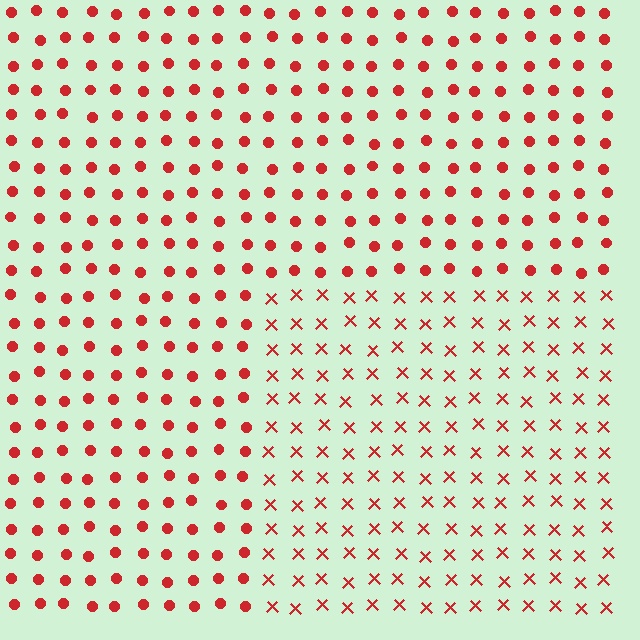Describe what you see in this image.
The image is filled with small red elements arranged in a uniform grid. A rectangle-shaped region contains X marks, while the surrounding area contains circles. The boundary is defined purely by the change in element shape.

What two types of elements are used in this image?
The image uses X marks inside the rectangle region and circles outside it.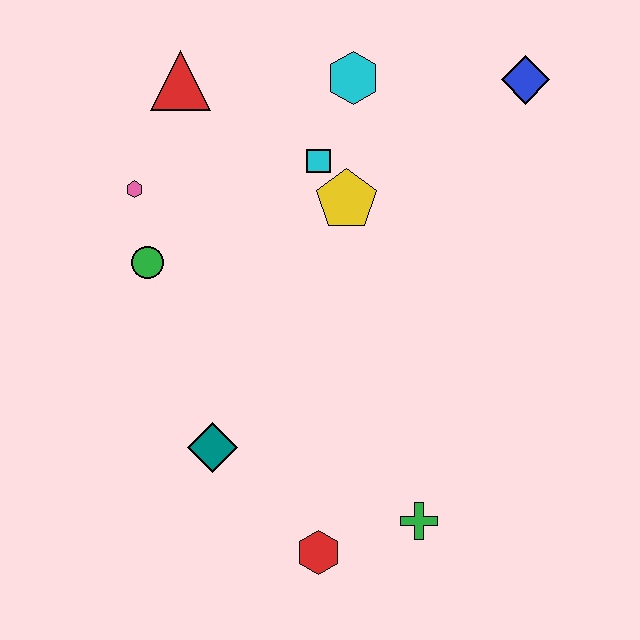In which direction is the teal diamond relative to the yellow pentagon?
The teal diamond is below the yellow pentagon.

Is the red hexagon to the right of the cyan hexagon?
No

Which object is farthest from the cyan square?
The red hexagon is farthest from the cyan square.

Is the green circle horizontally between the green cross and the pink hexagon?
Yes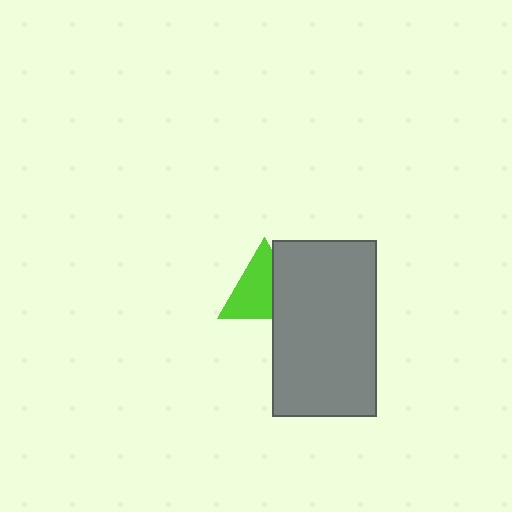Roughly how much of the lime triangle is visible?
About half of it is visible (roughly 63%).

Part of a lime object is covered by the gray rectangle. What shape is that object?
It is a triangle.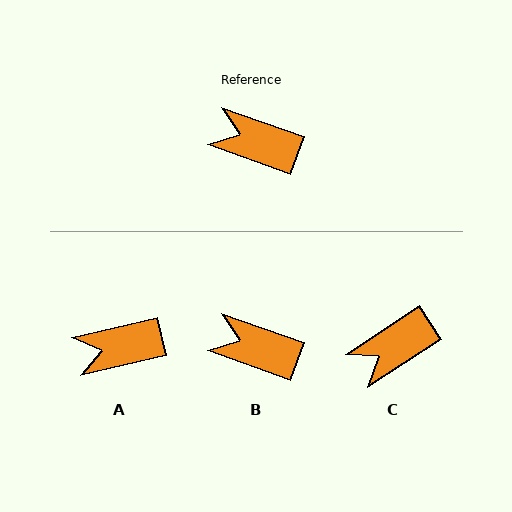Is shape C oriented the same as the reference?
No, it is off by about 53 degrees.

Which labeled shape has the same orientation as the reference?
B.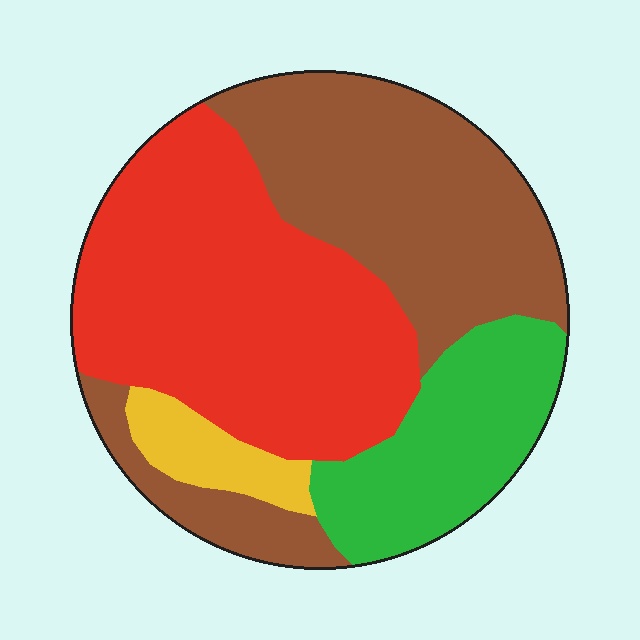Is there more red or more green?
Red.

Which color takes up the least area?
Yellow, at roughly 5%.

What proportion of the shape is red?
Red takes up about two fifths (2/5) of the shape.